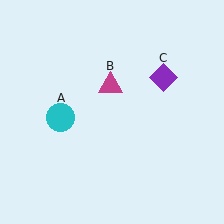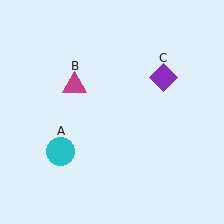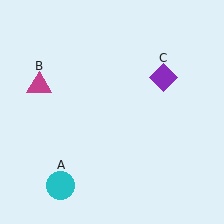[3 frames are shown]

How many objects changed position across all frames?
2 objects changed position: cyan circle (object A), magenta triangle (object B).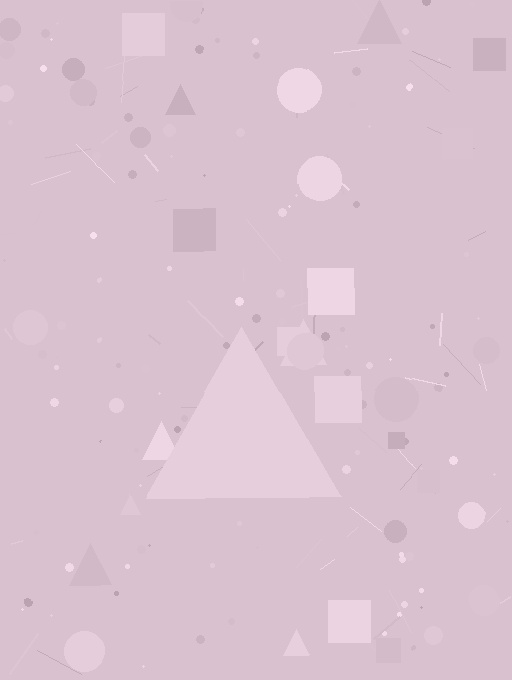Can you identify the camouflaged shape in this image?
The camouflaged shape is a triangle.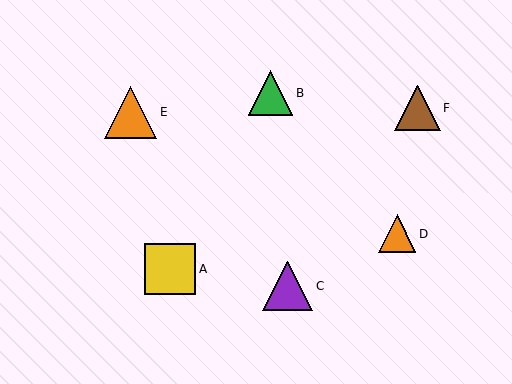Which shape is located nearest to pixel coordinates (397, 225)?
The orange triangle (labeled D) at (397, 234) is nearest to that location.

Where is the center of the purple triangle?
The center of the purple triangle is at (288, 286).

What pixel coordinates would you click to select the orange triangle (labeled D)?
Click at (397, 234) to select the orange triangle D.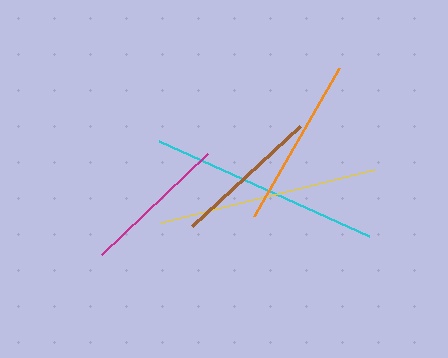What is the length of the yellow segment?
The yellow segment is approximately 220 pixels long.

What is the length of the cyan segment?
The cyan segment is approximately 231 pixels long.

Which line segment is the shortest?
The magenta line is the shortest at approximately 147 pixels.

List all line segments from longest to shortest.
From longest to shortest: cyan, yellow, orange, brown, magenta.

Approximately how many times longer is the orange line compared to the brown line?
The orange line is approximately 1.2 times the length of the brown line.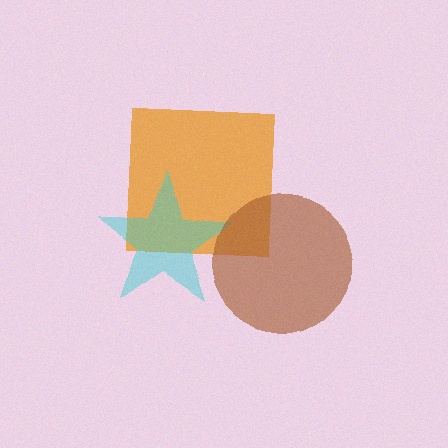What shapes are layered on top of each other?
The layered shapes are: an orange square, a cyan star, a brown circle.